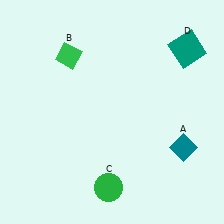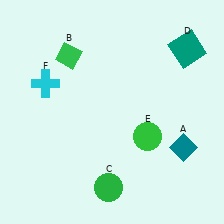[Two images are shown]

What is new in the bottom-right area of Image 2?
A green circle (E) was added in the bottom-right area of Image 2.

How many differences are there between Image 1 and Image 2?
There are 2 differences between the two images.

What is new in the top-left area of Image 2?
A cyan cross (F) was added in the top-left area of Image 2.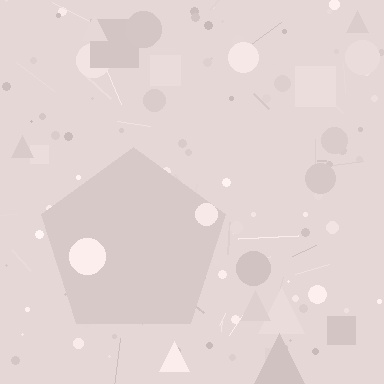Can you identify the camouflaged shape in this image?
The camouflaged shape is a pentagon.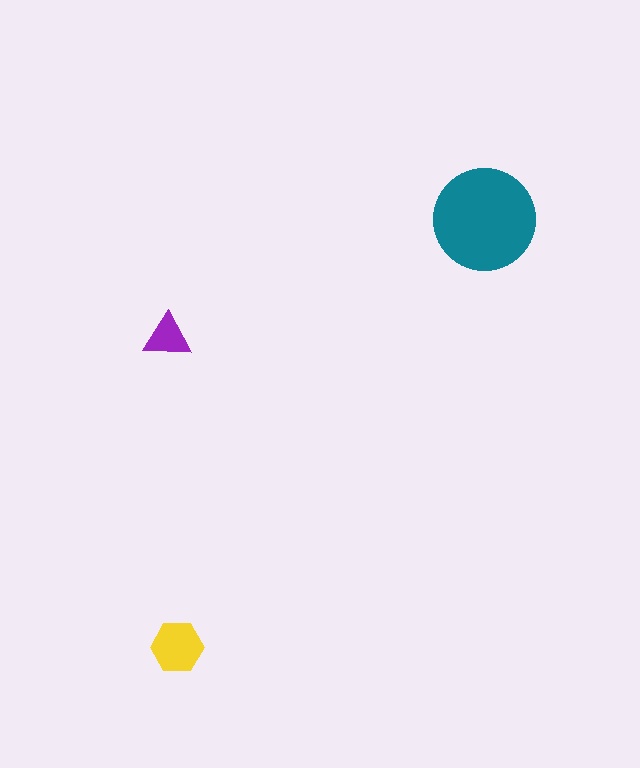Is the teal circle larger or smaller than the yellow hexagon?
Larger.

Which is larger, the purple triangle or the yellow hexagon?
The yellow hexagon.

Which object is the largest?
The teal circle.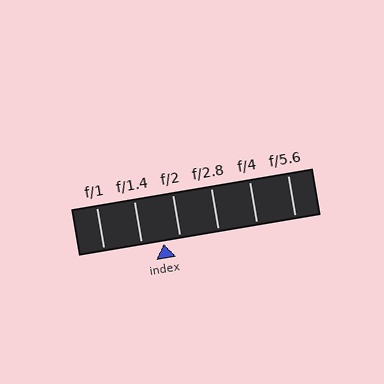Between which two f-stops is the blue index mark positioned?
The index mark is between f/1.4 and f/2.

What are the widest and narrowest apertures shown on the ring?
The widest aperture shown is f/1 and the narrowest is f/5.6.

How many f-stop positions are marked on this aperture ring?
There are 6 f-stop positions marked.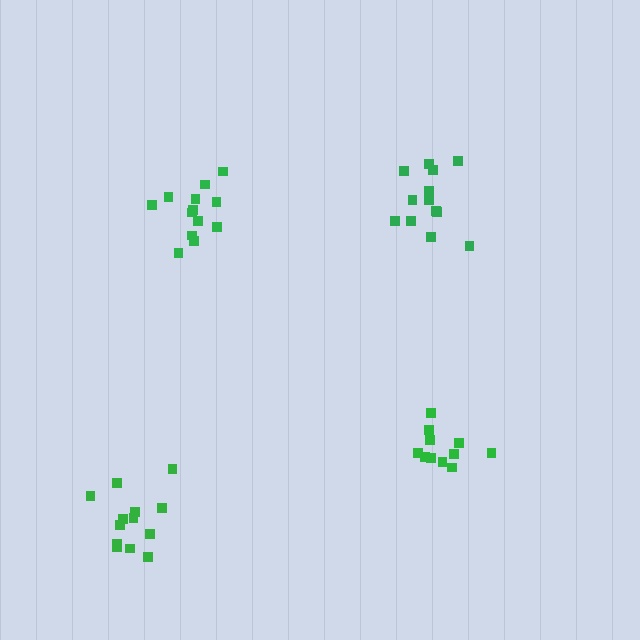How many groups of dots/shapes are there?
There are 4 groups.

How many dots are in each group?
Group 1: 11 dots, Group 2: 13 dots, Group 3: 13 dots, Group 4: 13 dots (50 total).